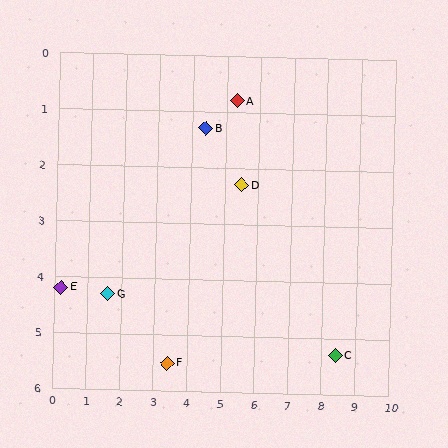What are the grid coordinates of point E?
Point E is at approximately (0.2, 4.2).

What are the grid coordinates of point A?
Point A is at approximately (5.3, 0.8).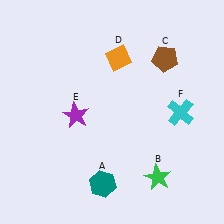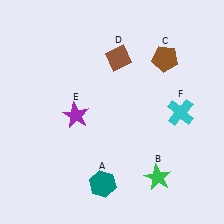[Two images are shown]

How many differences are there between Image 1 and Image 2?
There is 1 difference between the two images.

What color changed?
The diamond (D) changed from orange in Image 1 to brown in Image 2.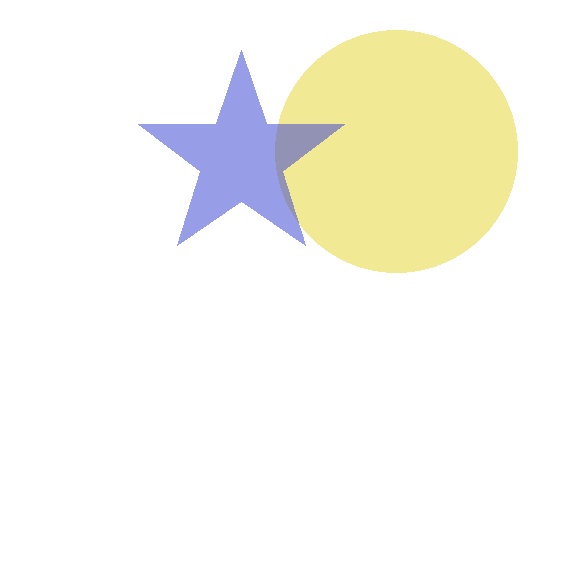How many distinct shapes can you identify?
There are 2 distinct shapes: a yellow circle, a blue star.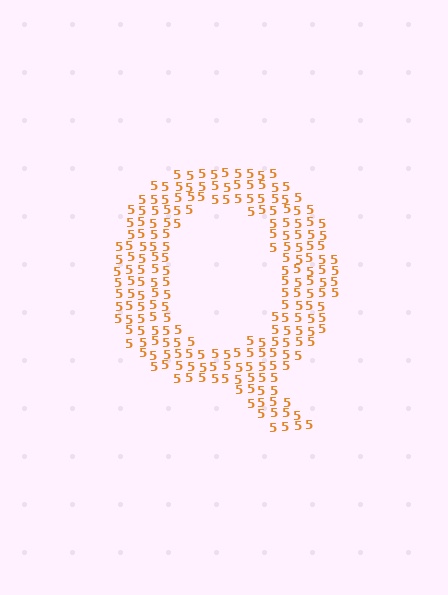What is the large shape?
The large shape is the letter Q.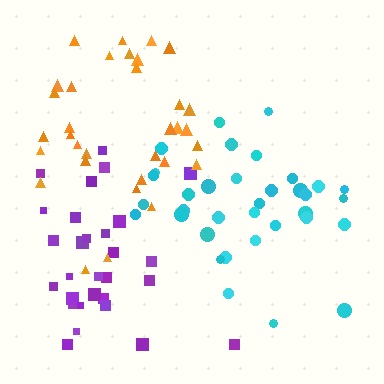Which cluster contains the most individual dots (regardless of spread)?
Cyan (35).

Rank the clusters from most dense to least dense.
cyan, purple, orange.